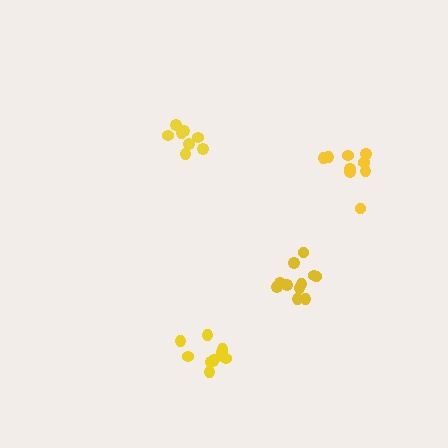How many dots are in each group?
Group 1: 8 dots, Group 2: 10 dots, Group 3: 9 dots, Group 4: 11 dots (38 total).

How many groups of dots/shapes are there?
There are 4 groups.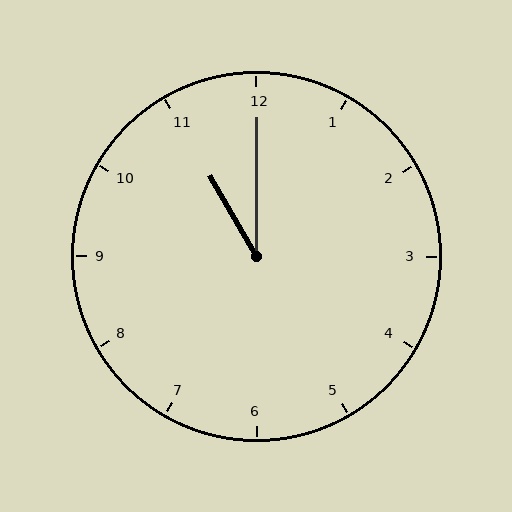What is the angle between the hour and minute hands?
Approximately 30 degrees.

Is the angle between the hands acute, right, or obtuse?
It is acute.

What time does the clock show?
11:00.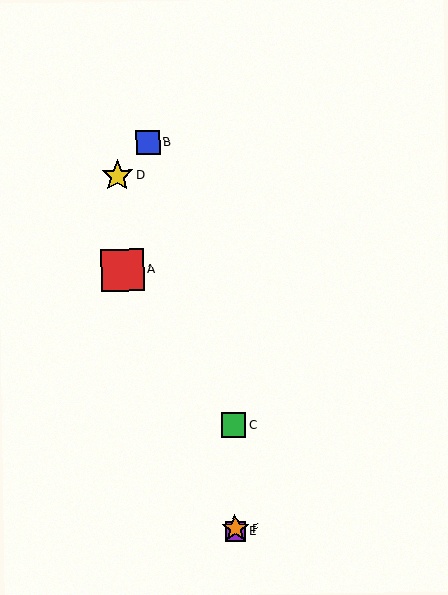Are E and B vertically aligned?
No, E is at x≈235 and B is at x≈148.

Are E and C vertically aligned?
Yes, both are at x≈235.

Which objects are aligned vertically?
Objects C, E, F are aligned vertically.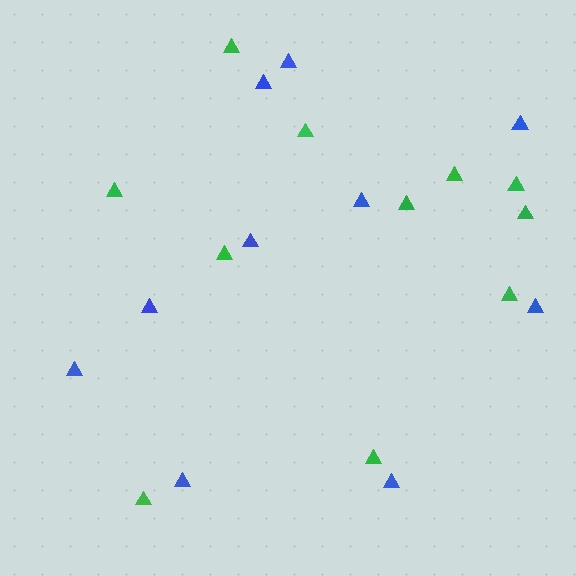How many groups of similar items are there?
There are 2 groups: one group of green triangles (11) and one group of blue triangles (10).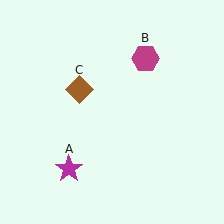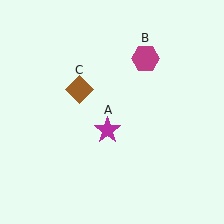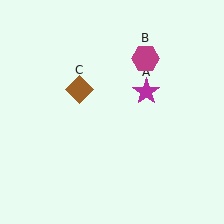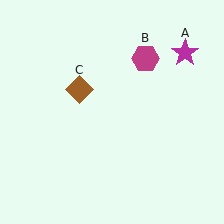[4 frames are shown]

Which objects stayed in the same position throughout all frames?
Magenta hexagon (object B) and brown diamond (object C) remained stationary.